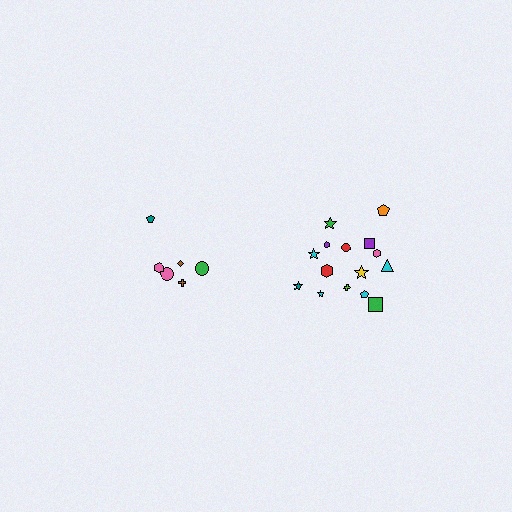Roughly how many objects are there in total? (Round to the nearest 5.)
Roughly 20 objects in total.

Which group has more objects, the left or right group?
The right group.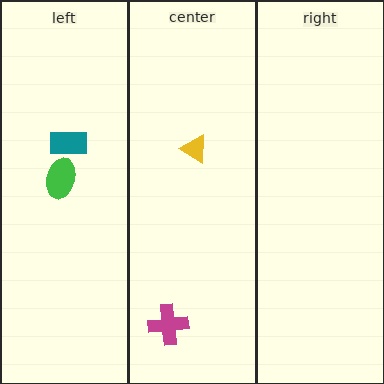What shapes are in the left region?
The green ellipse, the teal rectangle.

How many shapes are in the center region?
2.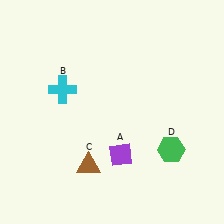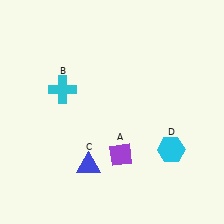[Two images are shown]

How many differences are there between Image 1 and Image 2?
There are 2 differences between the two images.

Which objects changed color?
C changed from brown to blue. D changed from green to cyan.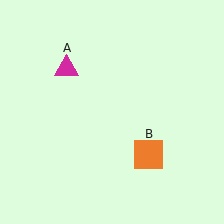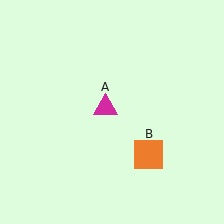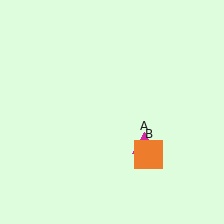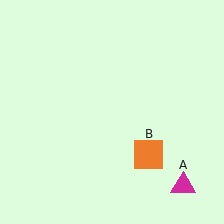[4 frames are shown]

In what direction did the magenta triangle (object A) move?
The magenta triangle (object A) moved down and to the right.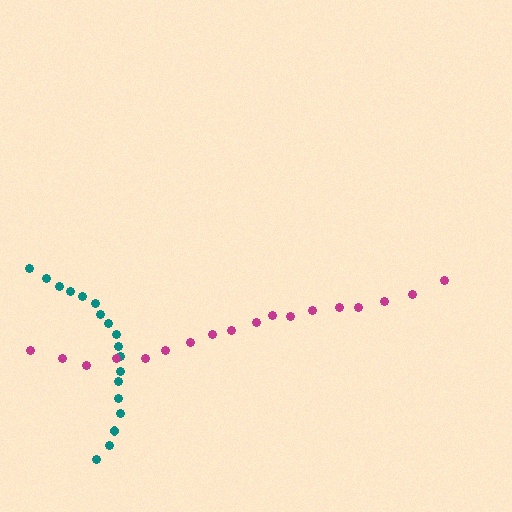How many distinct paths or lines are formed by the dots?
There are 2 distinct paths.